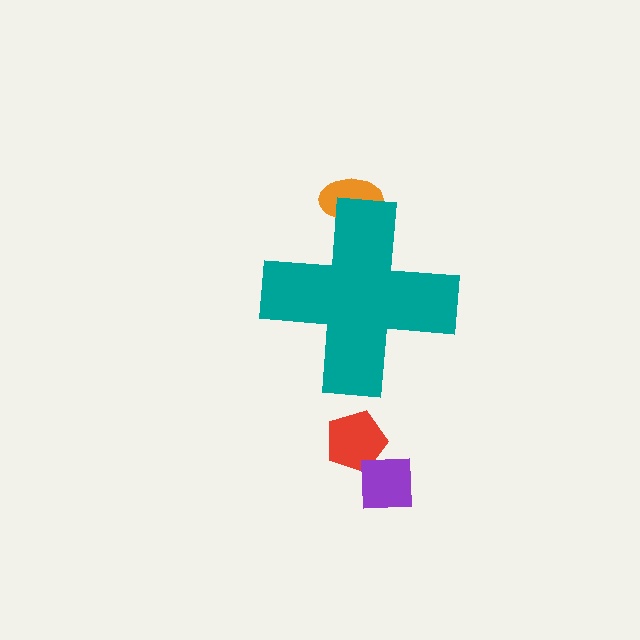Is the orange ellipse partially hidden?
Yes, the orange ellipse is partially hidden behind the teal cross.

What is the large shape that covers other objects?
A teal cross.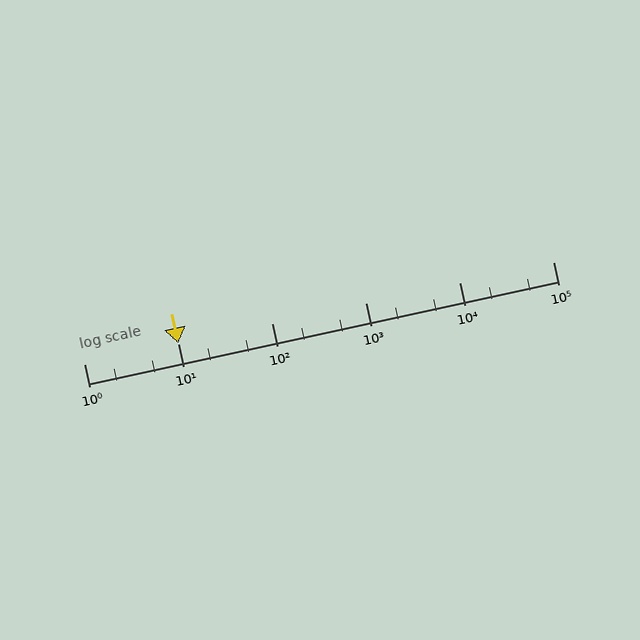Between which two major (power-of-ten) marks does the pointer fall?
The pointer is between 10 and 100.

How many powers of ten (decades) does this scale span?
The scale spans 5 decades, from 1 to 100000.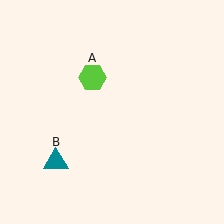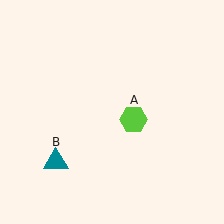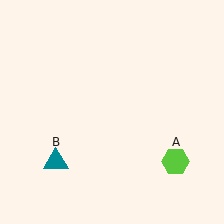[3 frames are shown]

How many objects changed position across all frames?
1 object changed position: lime hexagon (object A).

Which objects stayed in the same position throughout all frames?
Teal triangle (object B) remained stationary.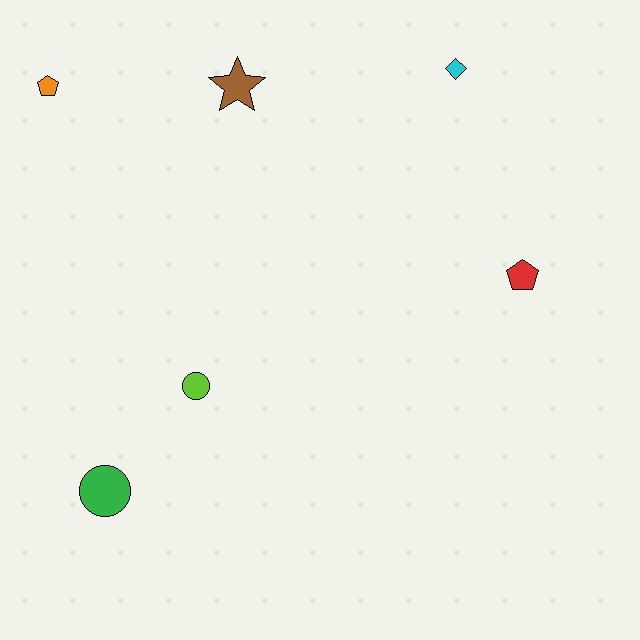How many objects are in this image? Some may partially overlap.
There are 6 objects.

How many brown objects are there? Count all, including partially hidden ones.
There is 1 brown object.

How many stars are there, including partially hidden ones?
There is 1 star.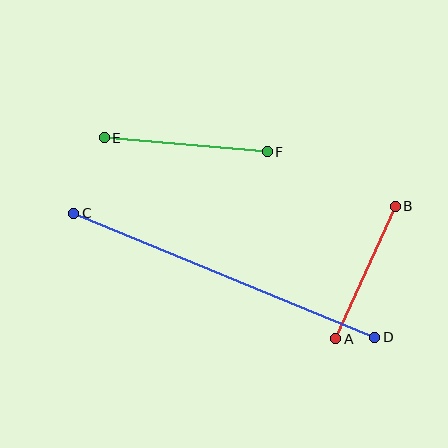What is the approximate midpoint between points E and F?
The midpoint is at approximately (186, 145) pixels.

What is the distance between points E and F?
The distance is approximately 164 pixels.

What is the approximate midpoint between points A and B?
The midpoint is at approximately (366, 272) pixels.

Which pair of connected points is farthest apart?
Points C and D are farthest apart.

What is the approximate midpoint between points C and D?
The midpoint is at approximately (224, 275) pixels.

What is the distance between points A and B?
The distance is approximately 145 pixels.